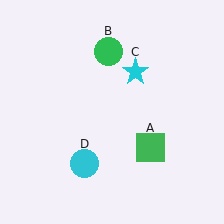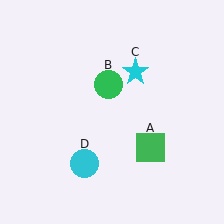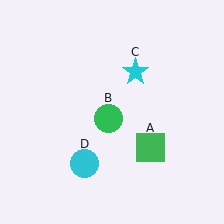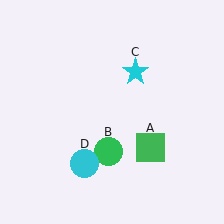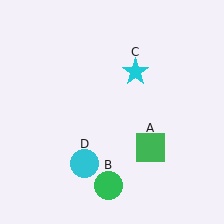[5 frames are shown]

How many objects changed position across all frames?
1 object changed position: green circle (object B).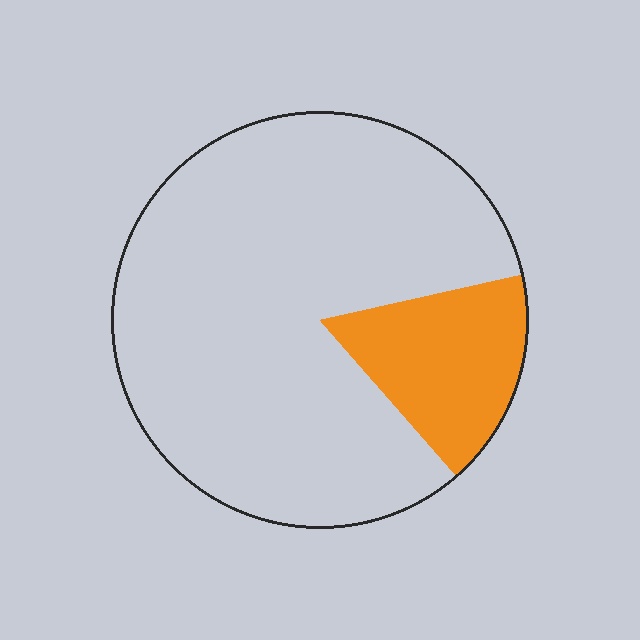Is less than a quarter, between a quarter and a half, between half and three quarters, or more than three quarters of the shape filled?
Less than a quarter.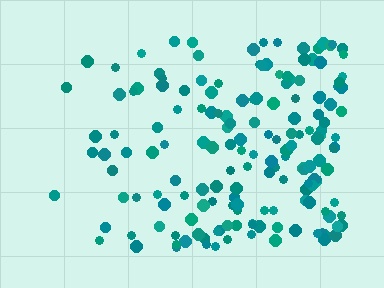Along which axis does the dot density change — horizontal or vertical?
Horizontal.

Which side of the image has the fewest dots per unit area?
The left.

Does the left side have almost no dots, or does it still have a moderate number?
Still a moderate number, just noticeably fewer than the right.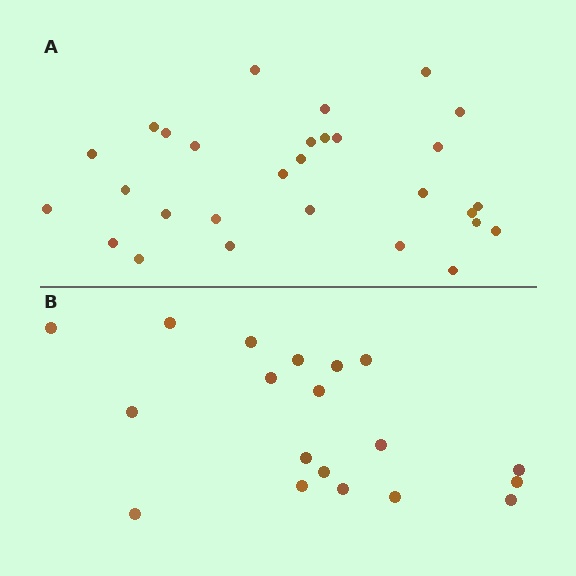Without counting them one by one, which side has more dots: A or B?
Region A (the top region) has more dots.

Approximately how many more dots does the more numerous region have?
Region A has roughly 10 or so more dots than region B.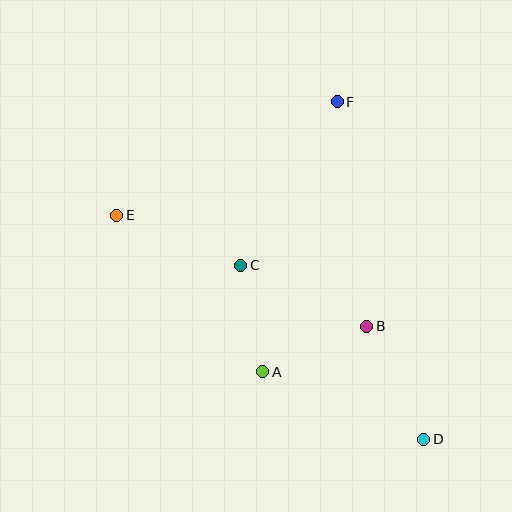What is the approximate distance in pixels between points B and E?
The distance between B and E is approximately 274 pixels.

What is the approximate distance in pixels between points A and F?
The distance between A and F is approximately 280 pixels.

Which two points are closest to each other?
Points A and C are closest to each other.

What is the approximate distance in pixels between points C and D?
The distance between C and D is approximately 252 pixels.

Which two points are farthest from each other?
Points D and E are farthest from each other.